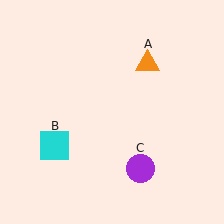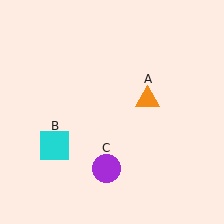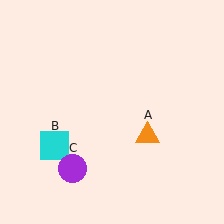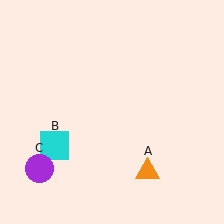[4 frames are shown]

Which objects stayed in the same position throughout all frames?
Cyan square (object B) remained stationary.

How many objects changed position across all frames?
2 objects changed position: orange triangle (object A), purple circle (object C).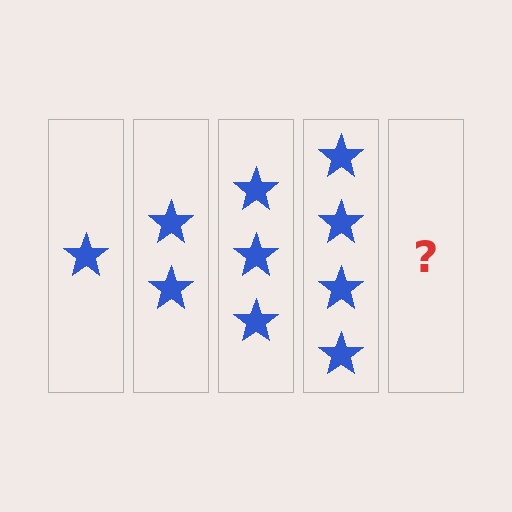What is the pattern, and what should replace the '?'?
The pattern is that each step adds one more star. The '?' should be 5 stars.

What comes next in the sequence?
The next element should be 5 stars.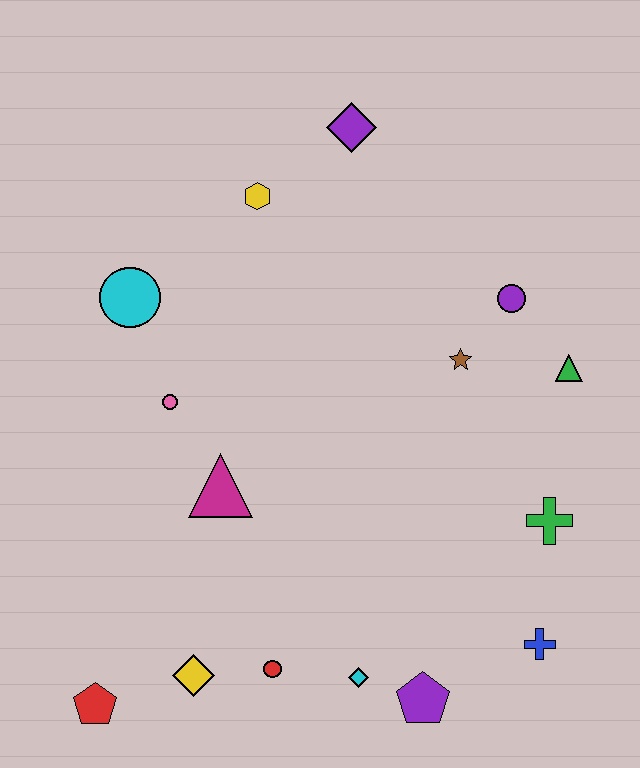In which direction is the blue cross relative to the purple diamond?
The blue cross is below the purple diamond.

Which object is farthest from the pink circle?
The blue cross is farthest from the pink circle.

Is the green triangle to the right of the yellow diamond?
Yes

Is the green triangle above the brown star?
No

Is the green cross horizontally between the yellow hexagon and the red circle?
No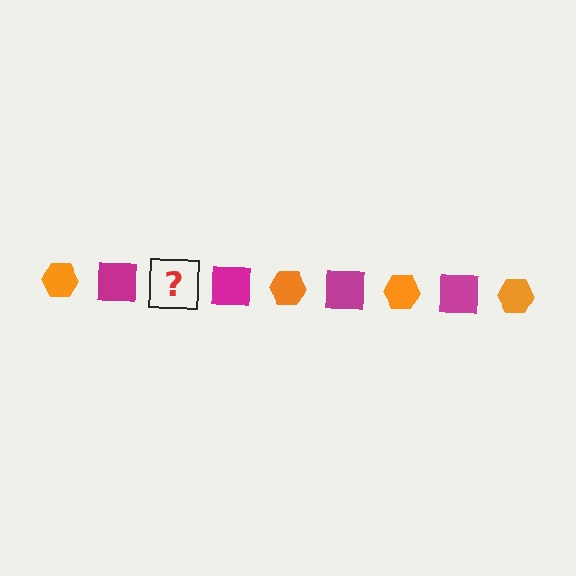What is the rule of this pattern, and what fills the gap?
The rule is that the pattern alternates between orange hexagon and magenta square. The gap should be filled with an orange hexagon.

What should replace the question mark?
The question mark should be replaced with an orange hexagon.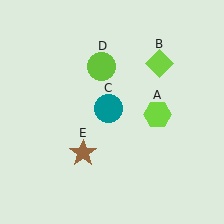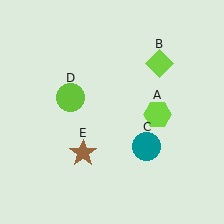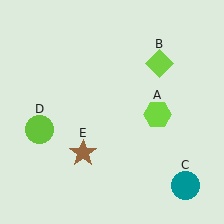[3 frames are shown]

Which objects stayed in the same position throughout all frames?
Lime hexagon (object A) and lime diamond (object B) and brown star (object E) remained stationary.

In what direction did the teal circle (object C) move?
The teal circle (object C) moved down and to the right.